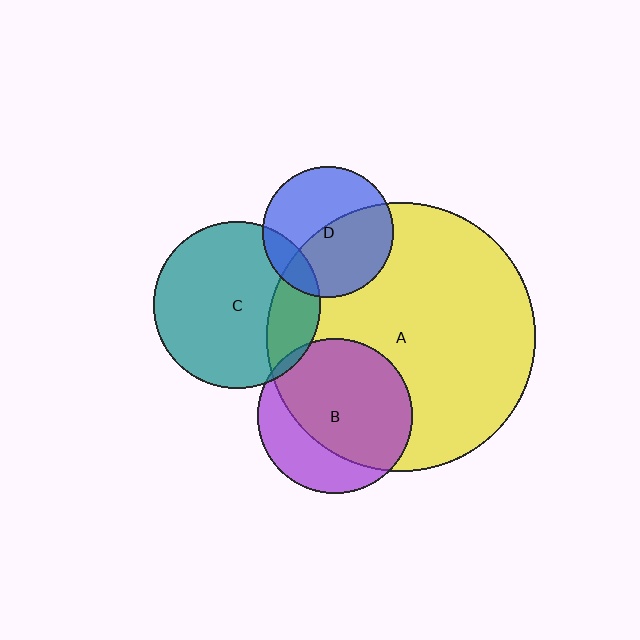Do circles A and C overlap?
Yes.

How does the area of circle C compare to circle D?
Approximately 1.6 times.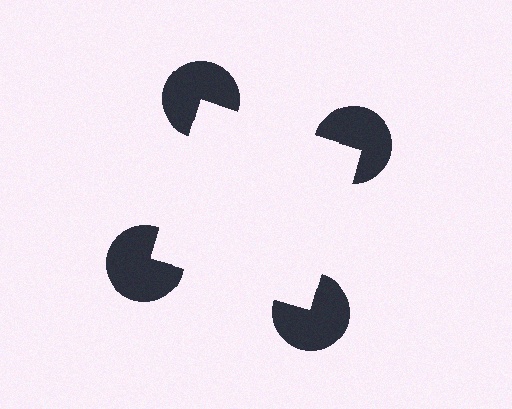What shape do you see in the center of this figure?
An illusory square — its edges are inferred from the aligned wedge cuts in the pac-man discs, not physically drawn.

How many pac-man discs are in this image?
There are 4 — one at each vertex of the illusory square.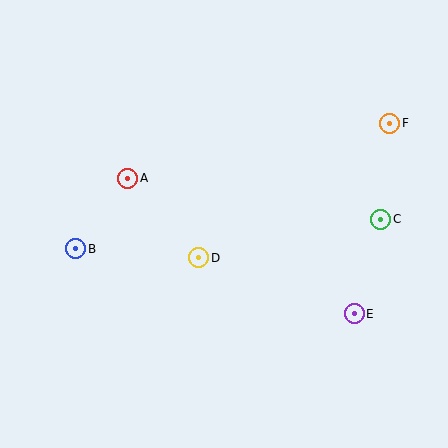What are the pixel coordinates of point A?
Point A is at (128, 178).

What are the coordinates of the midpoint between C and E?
The midpoint between C and E is at (368, 267).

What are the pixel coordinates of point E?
Point E is at (354, 314).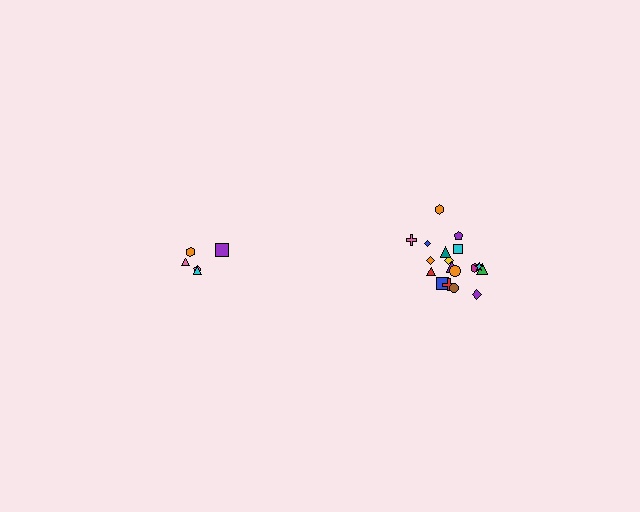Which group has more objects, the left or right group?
The right group.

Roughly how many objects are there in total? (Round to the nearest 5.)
Roughly 25 objects in total.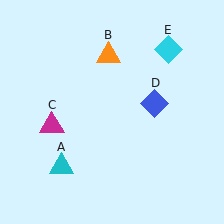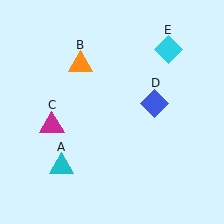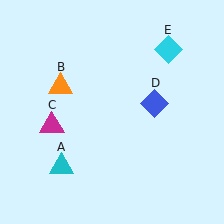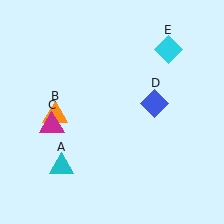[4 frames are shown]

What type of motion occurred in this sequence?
The orange triangle (object B) rotated counterclockwise around the center of the scene.